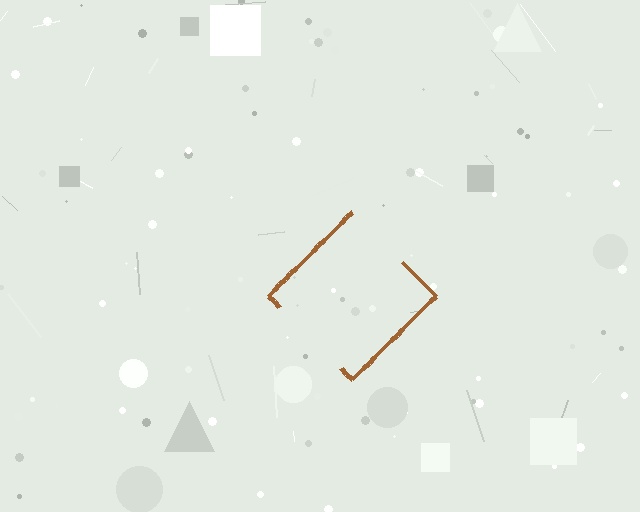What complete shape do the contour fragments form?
The contour fragments form a diamond.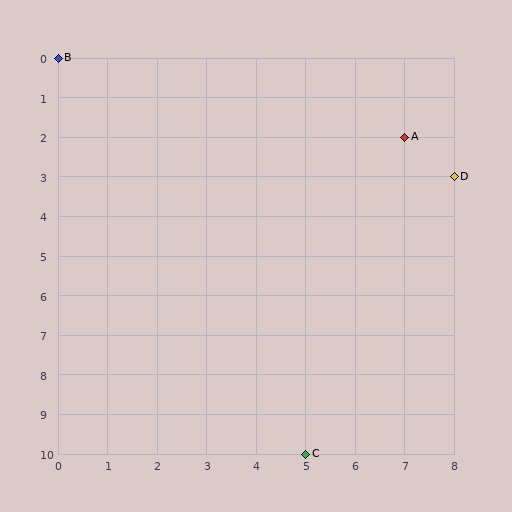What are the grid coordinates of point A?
Point A is at grid coordinates (7, 2).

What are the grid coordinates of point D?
Point D is at grid coordinates (8, 3).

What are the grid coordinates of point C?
Point C is at grid coordinates (5, 10).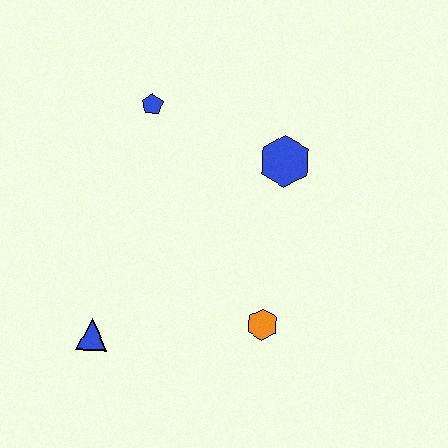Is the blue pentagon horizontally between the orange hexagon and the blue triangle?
Yes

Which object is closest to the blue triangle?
The orange hexagon is closest to the blue triangle.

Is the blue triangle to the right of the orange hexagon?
No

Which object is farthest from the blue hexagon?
The blue triangle is farthest from the blue hexagon.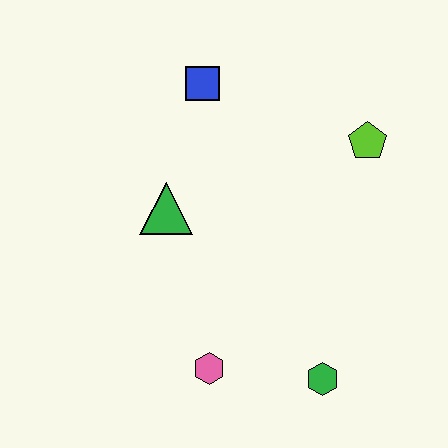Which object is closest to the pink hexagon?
The green hexagon is closest to the pink hexagon.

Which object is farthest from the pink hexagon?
The blue square is farthest from the pink hexagon.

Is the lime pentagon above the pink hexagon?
Yes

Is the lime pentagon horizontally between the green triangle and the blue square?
No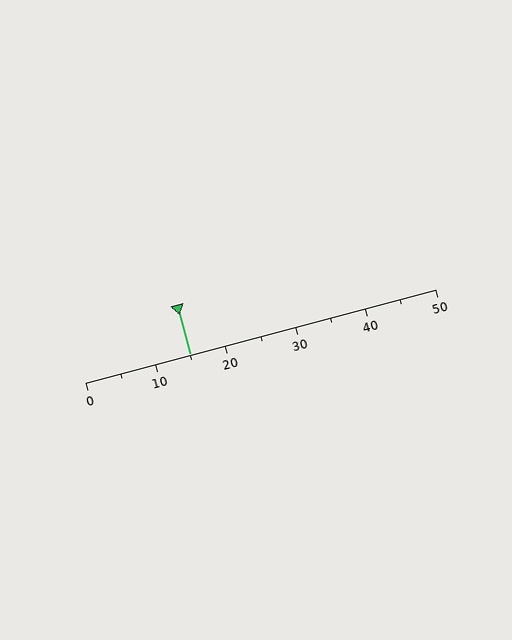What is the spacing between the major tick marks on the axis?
The major ticks are spaced 10 apart.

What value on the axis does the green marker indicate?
The marker indicates approximately 15.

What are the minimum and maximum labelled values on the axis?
The axis runs from 0 to 50.